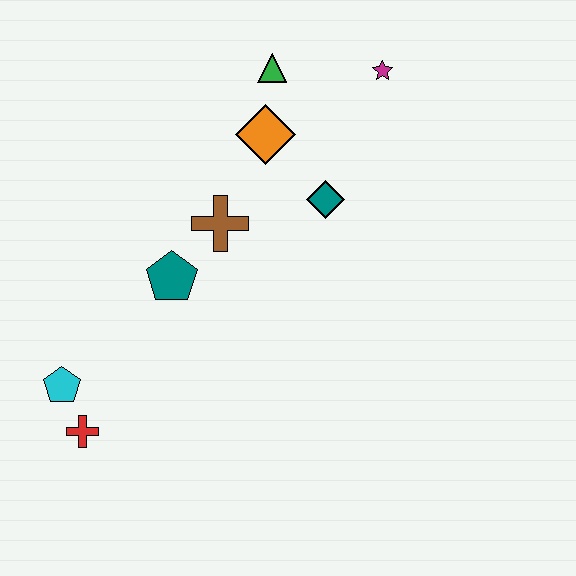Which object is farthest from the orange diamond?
The red cross is farthest from the orange diamond.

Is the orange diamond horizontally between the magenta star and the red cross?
Yes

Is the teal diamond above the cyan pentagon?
Yes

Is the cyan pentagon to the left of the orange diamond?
Yes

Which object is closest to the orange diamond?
The green triangle is closest to the orange diamond.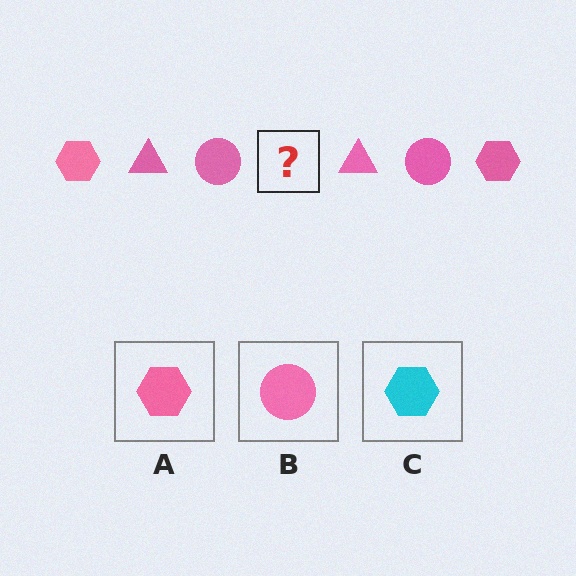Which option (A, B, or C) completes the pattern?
A.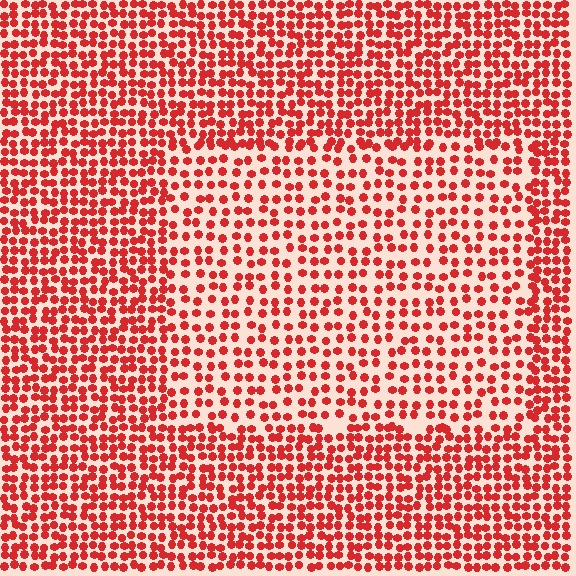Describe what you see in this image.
The image contains small red elements arranged at two different densities. A rectangle-shaped region is visible where the elements are less densely packed than the surrounding area.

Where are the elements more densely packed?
The elements are more densely packed outside the rectangle boundary.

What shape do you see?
I see a rectangle.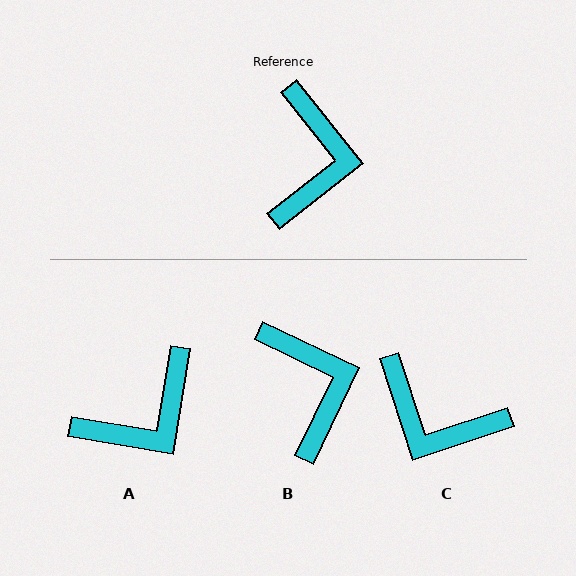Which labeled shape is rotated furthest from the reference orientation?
C, about 110 degrees away.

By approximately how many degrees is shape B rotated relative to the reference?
Approximately 26 degrees counter-clockwise.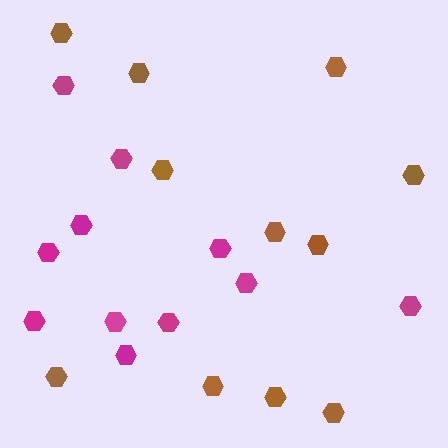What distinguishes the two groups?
There are 2 groups: one group of brown hexagons (11) and one group of magenta hexagons (11).